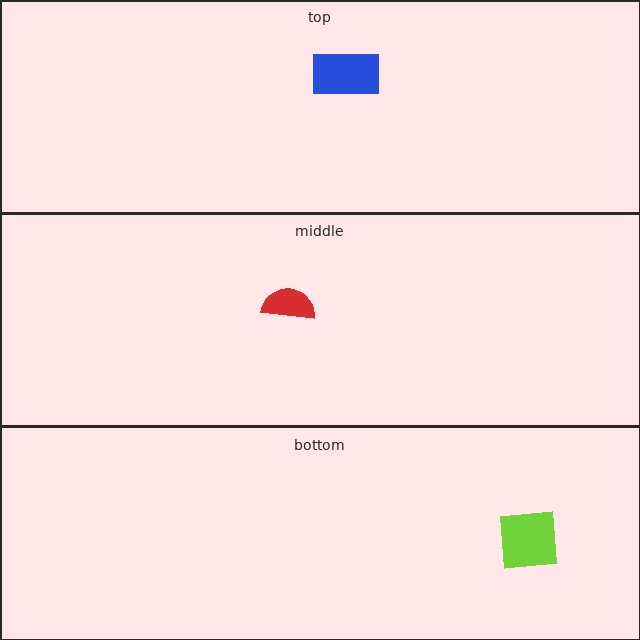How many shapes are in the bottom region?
1.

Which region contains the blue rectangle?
The top region.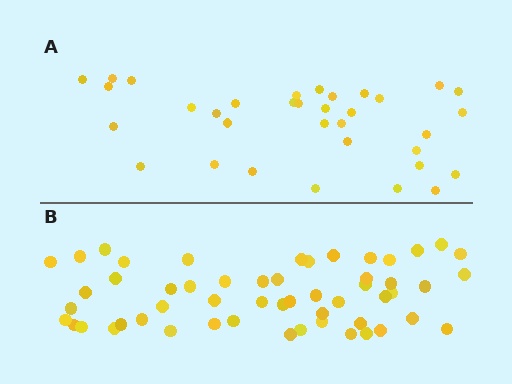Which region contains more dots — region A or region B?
Region B (the bottom region) has more dots.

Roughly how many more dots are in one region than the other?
Region B has approximately 20 more dots than region A.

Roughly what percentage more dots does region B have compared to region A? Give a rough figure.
About 60% more.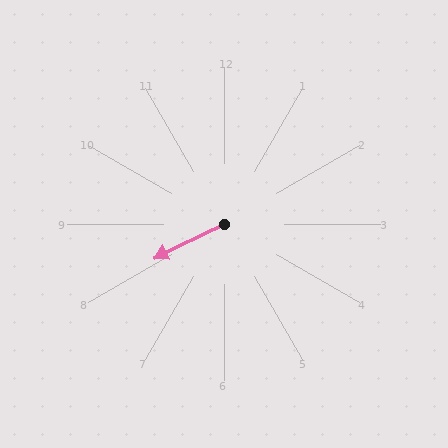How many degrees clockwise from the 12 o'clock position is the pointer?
Approximately 244 degrees.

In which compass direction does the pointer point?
Southwest.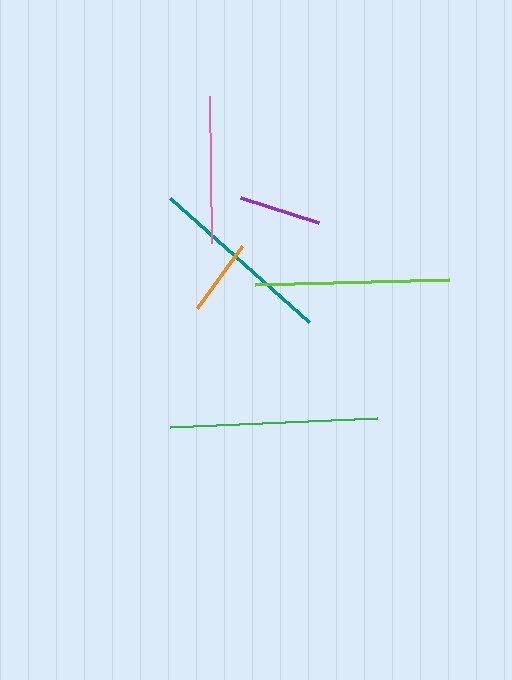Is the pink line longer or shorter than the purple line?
The pink line is longer than the purple line.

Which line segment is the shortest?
The orange line is the shortest at approximately 77 pixels.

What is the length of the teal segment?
The teal segment is approximately 185 pixels long.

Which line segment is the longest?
The green line is the longest at approximately 207 pixels.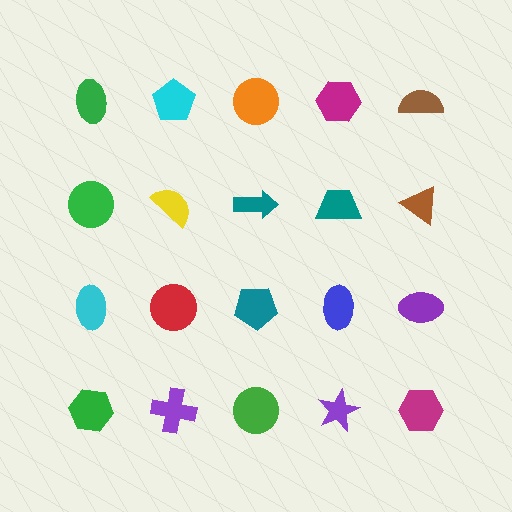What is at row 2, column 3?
A teal arrow.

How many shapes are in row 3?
5 shapes.